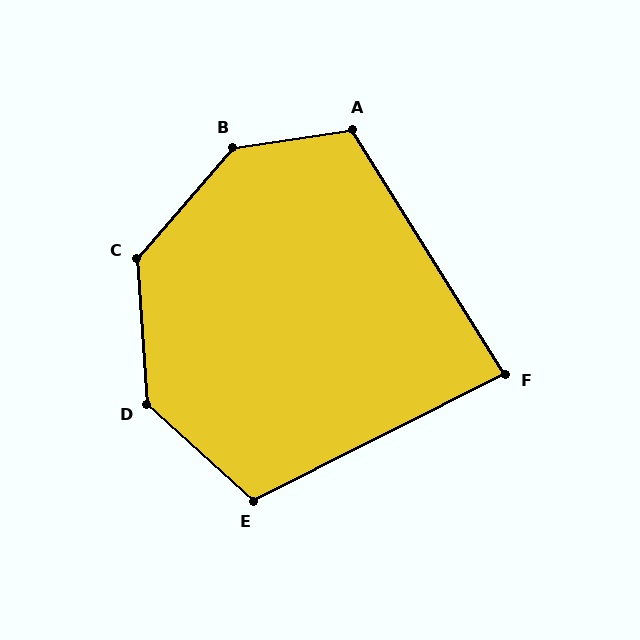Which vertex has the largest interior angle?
B, at approximately 139 degrees.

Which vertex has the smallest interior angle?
F, at approximately 85 degrees.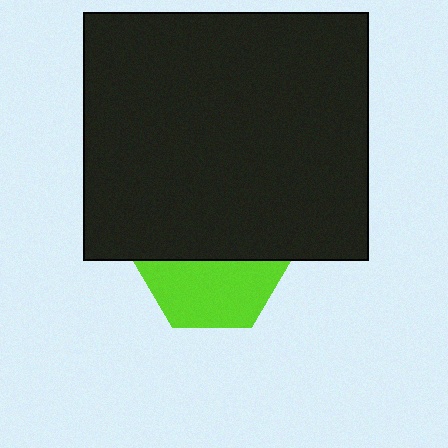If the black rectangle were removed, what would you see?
You would see the complete lime hexagon.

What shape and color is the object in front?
The object in front is a black rectangle.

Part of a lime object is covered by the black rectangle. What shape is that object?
It is a hexagon.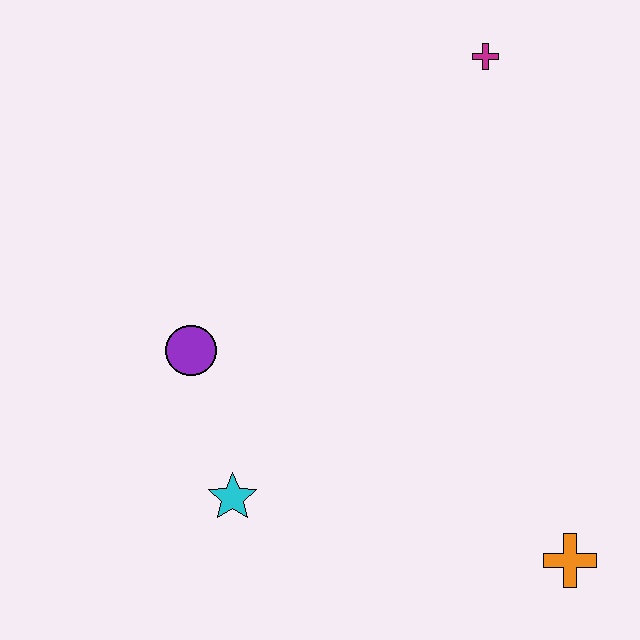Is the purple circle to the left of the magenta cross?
Yes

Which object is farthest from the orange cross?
The magenta cross is farthest from the orange cross.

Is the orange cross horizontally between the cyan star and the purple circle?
No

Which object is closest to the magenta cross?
The purple circle is closest to the magenta cross.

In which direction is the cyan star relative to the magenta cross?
The cyan star is below the magenta cross.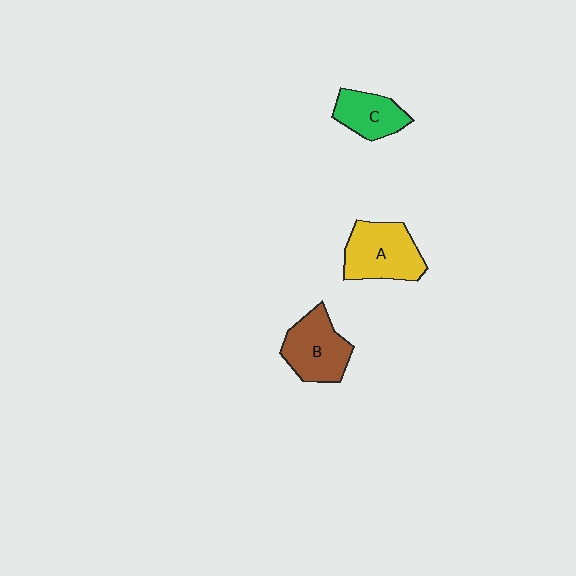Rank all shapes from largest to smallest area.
From largest to smallest: A (yellow), B (brown), C (green).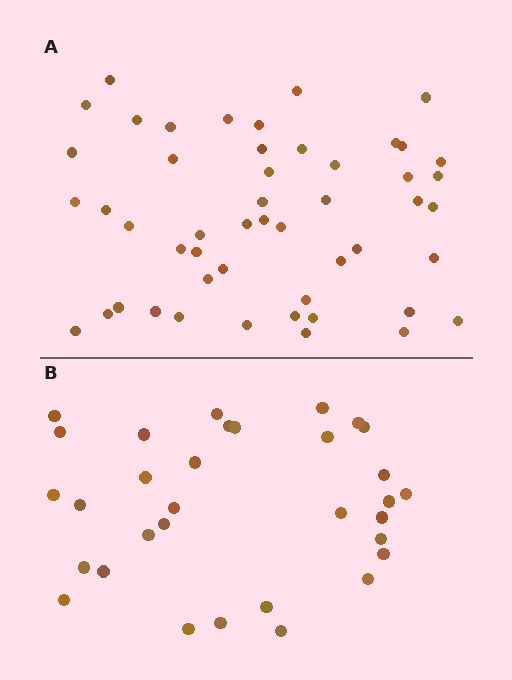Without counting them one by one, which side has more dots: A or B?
Region A (the top region) has more dots.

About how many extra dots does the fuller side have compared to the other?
Region A has approximately 20 more dots than region B.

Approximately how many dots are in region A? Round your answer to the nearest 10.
About 50 dots.